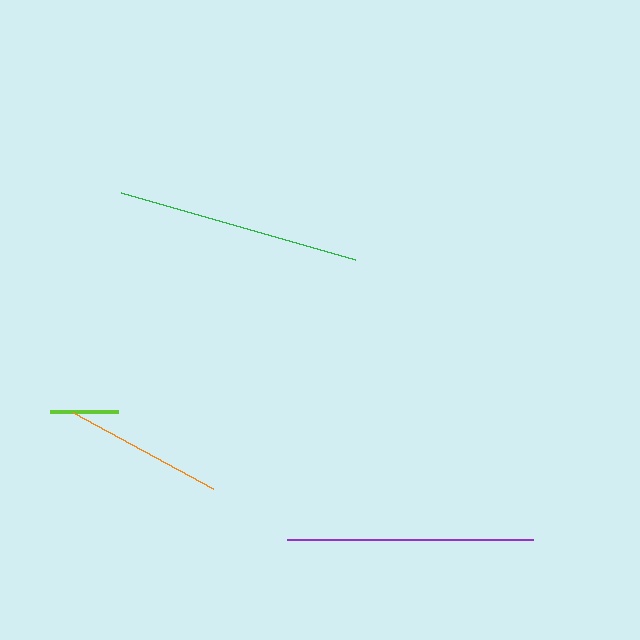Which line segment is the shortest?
The lime line is the shortest at approximately 69 pixels.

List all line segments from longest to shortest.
From longest to shortest: purple, green, orange, lime.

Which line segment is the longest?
The purple line is the longest at approximately 246 pixels.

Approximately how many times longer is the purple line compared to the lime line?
The purple line is approximately 3.6 times the length of the lime line.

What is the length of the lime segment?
The lime segment is approximately 69 pixels long.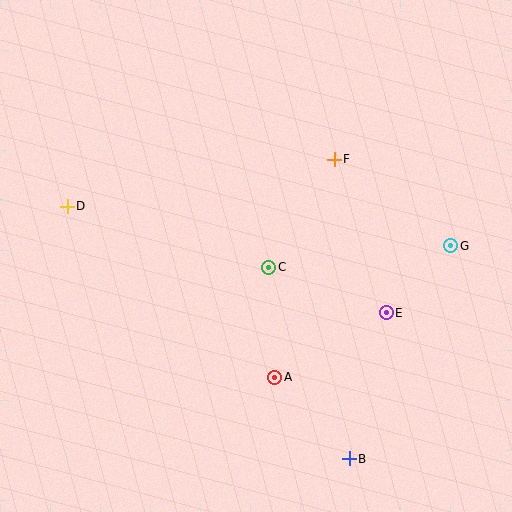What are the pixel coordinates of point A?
Point A is at (275, 377).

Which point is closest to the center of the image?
Point C at (269, 267) is closest to the center.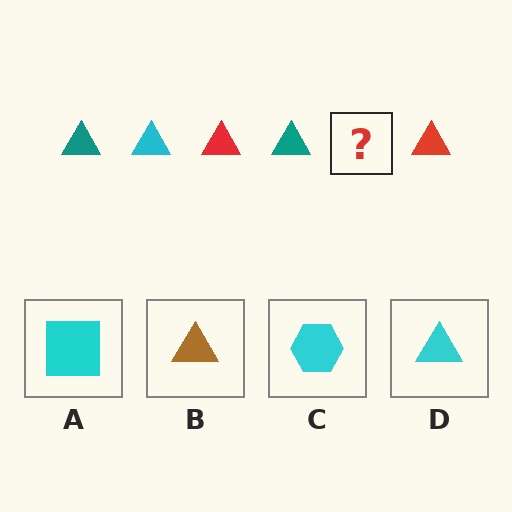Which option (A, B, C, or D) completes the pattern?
D.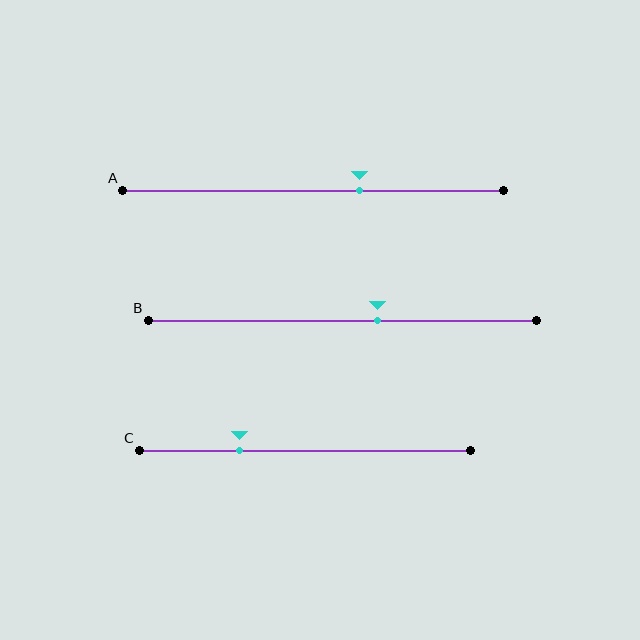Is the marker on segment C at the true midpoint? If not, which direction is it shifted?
No, the marker on segment C is shifted to the left by about 20% of the segment length.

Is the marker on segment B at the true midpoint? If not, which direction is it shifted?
No, the marker on segment B is shifted to the right by about 9% of the segment length.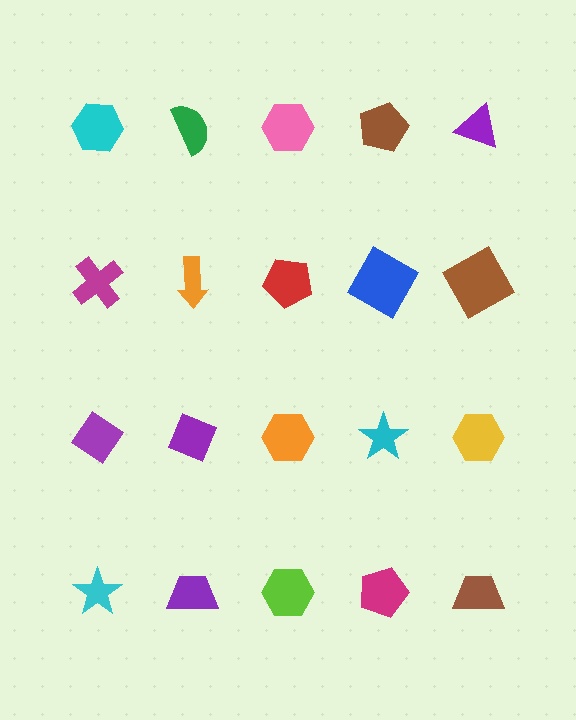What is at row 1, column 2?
A green semicircle.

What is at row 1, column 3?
A pink hexagon.